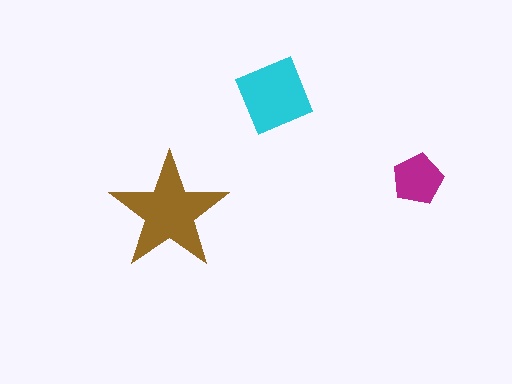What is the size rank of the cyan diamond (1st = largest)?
2nd.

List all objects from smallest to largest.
The magenta pentagon, the cyan diamond, the brown star.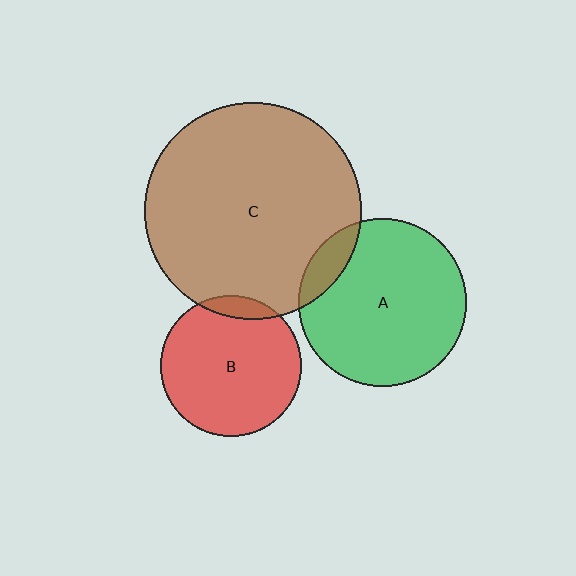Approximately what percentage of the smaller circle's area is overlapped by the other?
Approximately 10%.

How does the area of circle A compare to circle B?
Approximately 1.4 times.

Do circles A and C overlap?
Yes.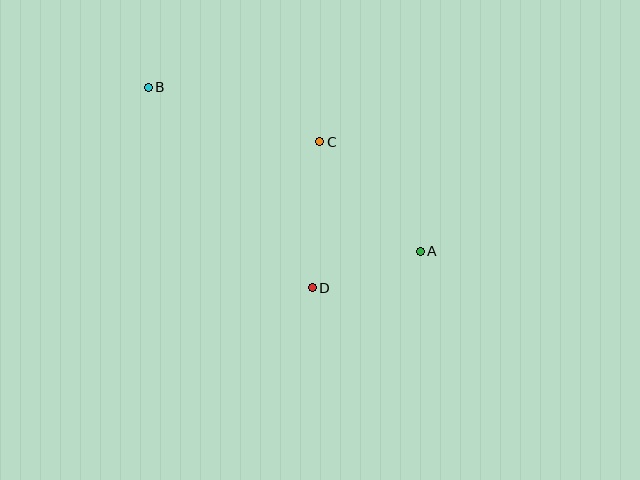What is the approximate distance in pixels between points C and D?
The distance between C and D is approximately 146 pixels.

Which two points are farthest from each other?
Points A and B are farthest from each other.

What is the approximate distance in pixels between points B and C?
The distance between B and C is approximately 180 pixels.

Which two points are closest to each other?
Points A and D are closest to each other.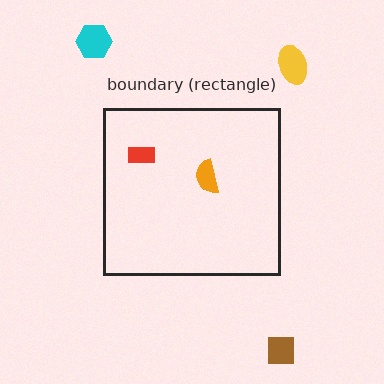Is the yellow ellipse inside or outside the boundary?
Outside.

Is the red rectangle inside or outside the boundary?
Inside.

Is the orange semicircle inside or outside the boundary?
Inside.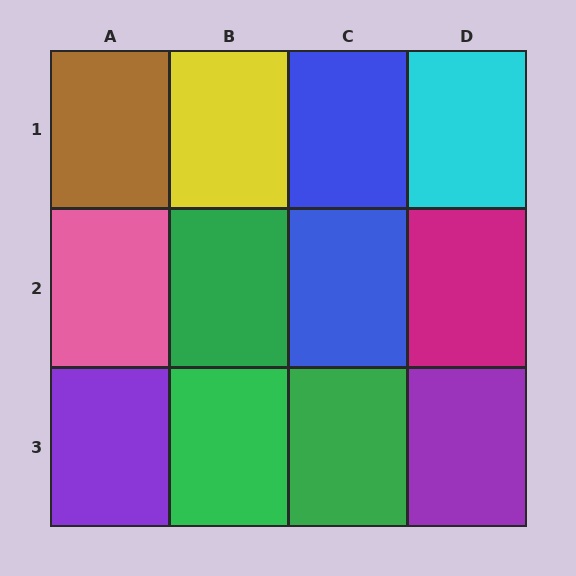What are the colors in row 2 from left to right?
Pink, green, blue, magenta.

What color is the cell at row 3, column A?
Purple.